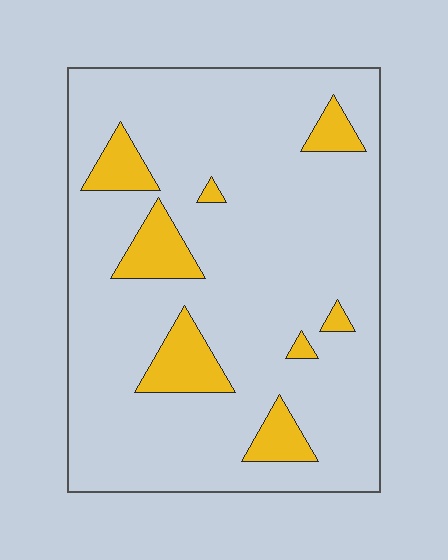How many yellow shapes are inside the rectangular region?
8.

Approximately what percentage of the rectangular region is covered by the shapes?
Approximately 15%.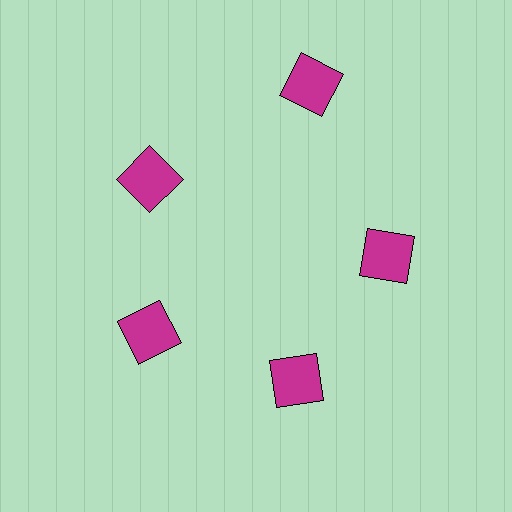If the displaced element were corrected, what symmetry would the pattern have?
It would have 5-fold rotational symmetry — the pattern would map onto itself every 72 degrees.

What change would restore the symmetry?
The symmetry would be restored by moving it inward, back onto the ring so that all 5 squares sit at equal angles and equal distance from the center.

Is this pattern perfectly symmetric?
No. The 5 magenta squares are arranged in a ring, but one element near the 1 o'clock position is pushed outward from the center, breaking the 5-fold rotational symmetry.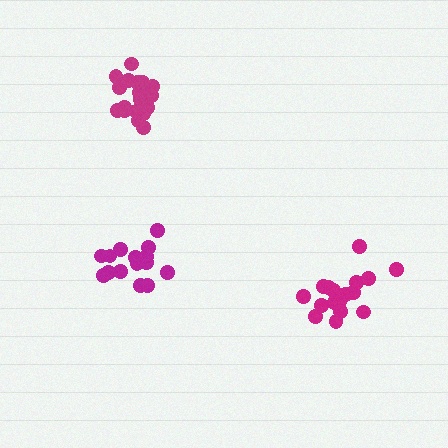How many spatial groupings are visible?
There are 3 spatial groupings.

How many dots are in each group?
Group 1: 18 dots, Group 2: 18 dots, Group 3: 15 dots (51 total).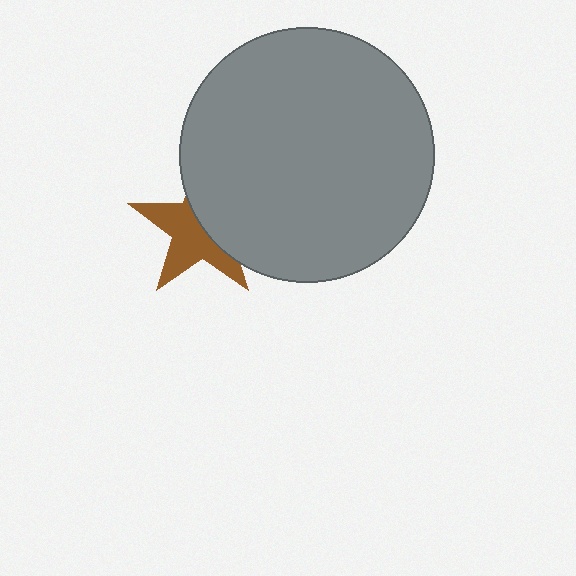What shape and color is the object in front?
The object in front is a gray circle.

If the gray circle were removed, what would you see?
You would see the complete brown star.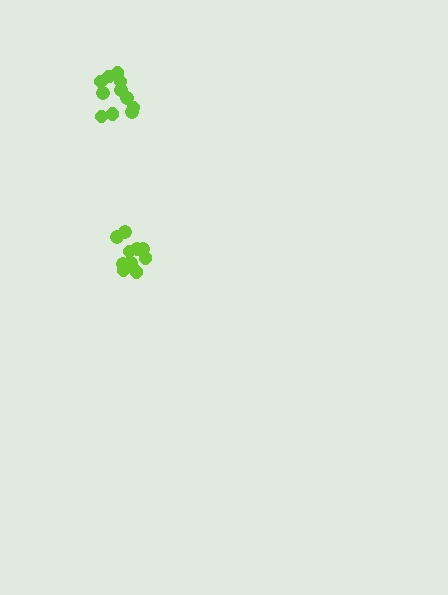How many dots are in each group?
Group 1: 11 dots, Group 2: 11 dots (22 total).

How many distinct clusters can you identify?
There are 2 distinct clusters.